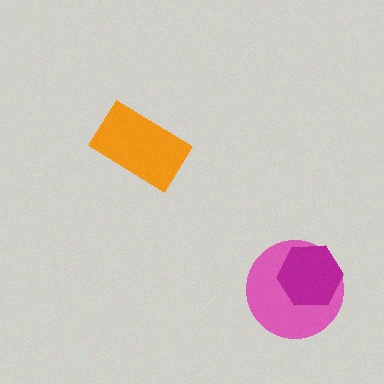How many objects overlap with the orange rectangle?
0 objects overlap with the orange rectangle.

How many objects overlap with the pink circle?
1 object overlaps with the pink circle.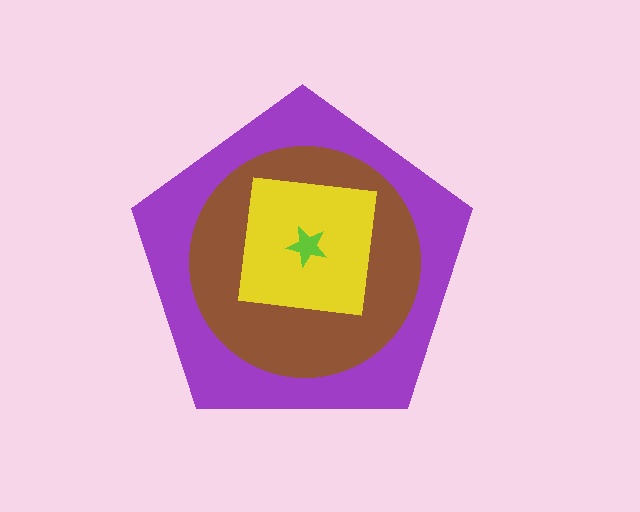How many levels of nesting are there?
4.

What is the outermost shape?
The purple pentagon.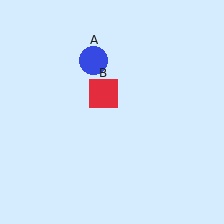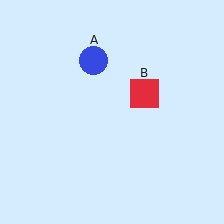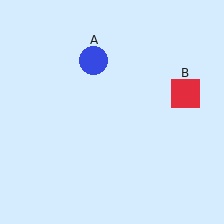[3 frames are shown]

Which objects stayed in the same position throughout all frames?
Blue circle (object A) remained stationary.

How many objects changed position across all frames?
1 object changed position: red square (object B).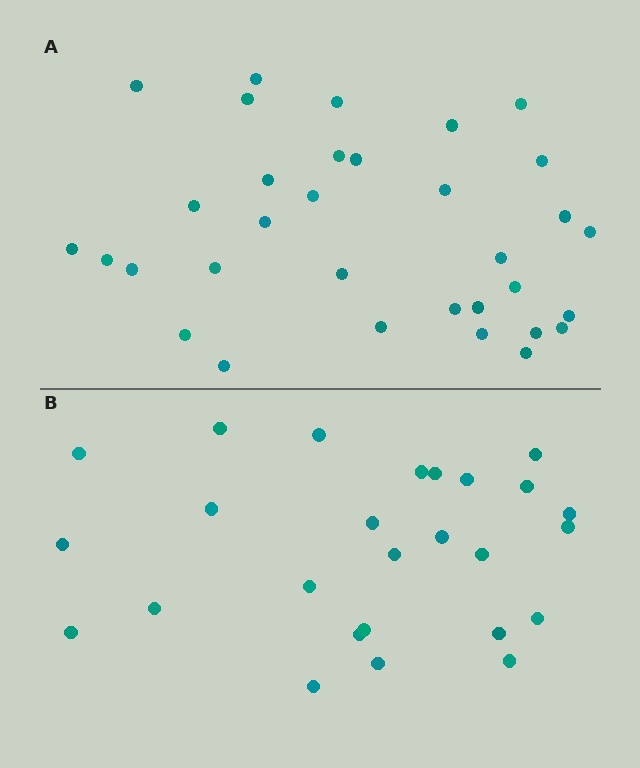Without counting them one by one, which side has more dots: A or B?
Region A (the top region) has more dots.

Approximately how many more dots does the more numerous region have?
Region A has roughly 8 or so more dots than region B.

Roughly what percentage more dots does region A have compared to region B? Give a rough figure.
About 25% more.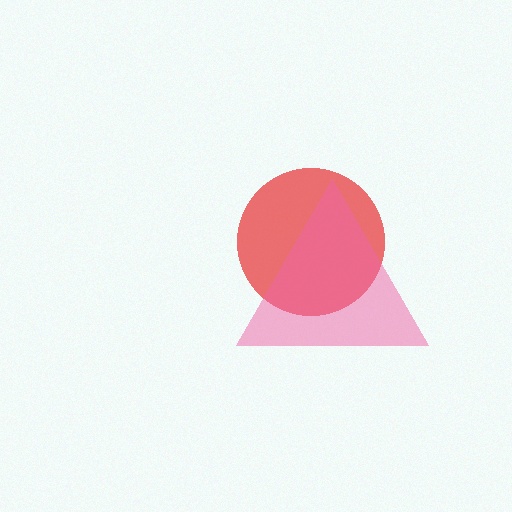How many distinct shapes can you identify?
There are 2 distinct shapes: a red circle, a pink triangle.